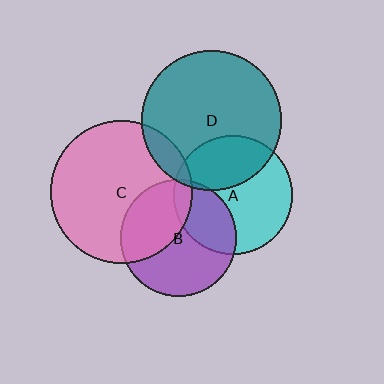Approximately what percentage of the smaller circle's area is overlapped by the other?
Approximately 35%.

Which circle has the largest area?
Circle C (pink).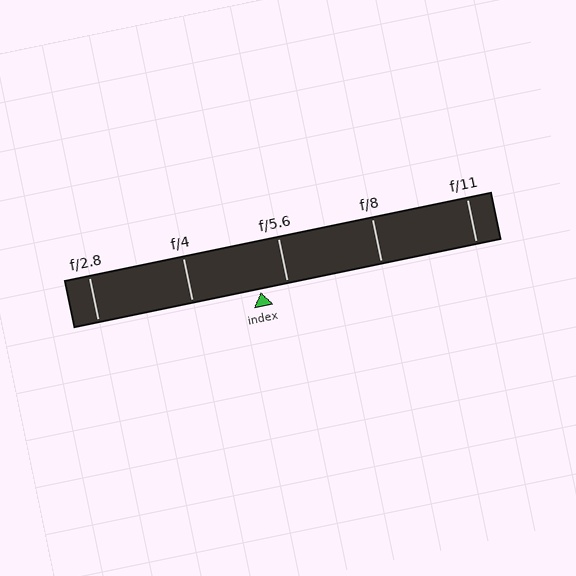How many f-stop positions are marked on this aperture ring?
There are 5 f-stop positions marked.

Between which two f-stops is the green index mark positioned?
The index mark is between f/4 and f/5.6.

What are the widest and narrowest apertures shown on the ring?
The widest aperture shown is f/2.8 and the narrowest is f/11.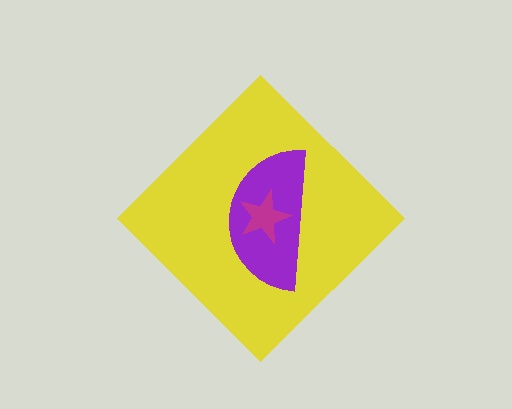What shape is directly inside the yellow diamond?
The purple semicircle.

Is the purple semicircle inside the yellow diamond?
Yes.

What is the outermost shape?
The yellow diamond.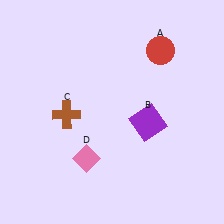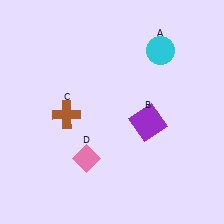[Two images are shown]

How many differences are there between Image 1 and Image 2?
There is 1 difference between the two images.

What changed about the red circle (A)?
In Image 1, A is red. In Image 2, it changed to cyan.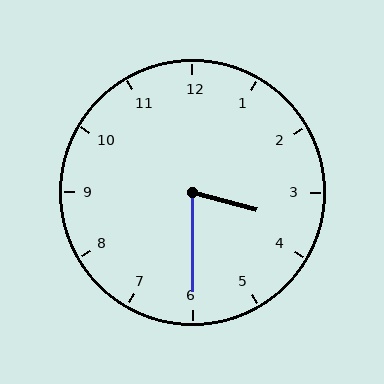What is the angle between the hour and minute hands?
Approximately 75 degrees.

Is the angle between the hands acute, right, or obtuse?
It is acute.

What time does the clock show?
3:30.